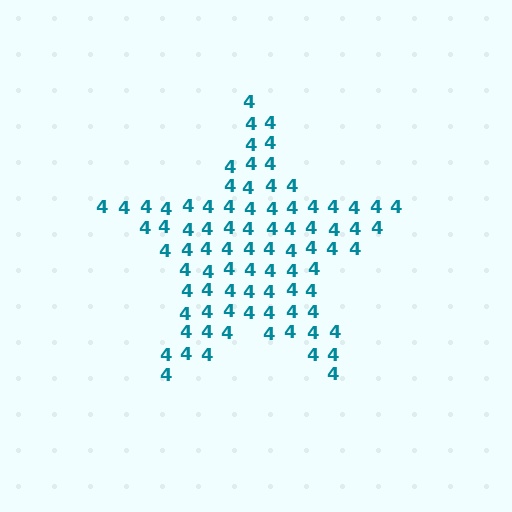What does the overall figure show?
The overall figure shows a star.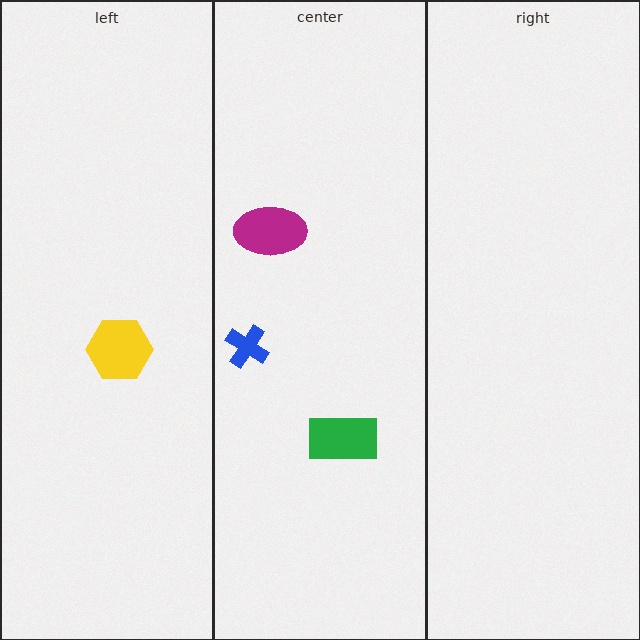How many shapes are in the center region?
3.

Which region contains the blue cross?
The center region.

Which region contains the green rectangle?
The center region.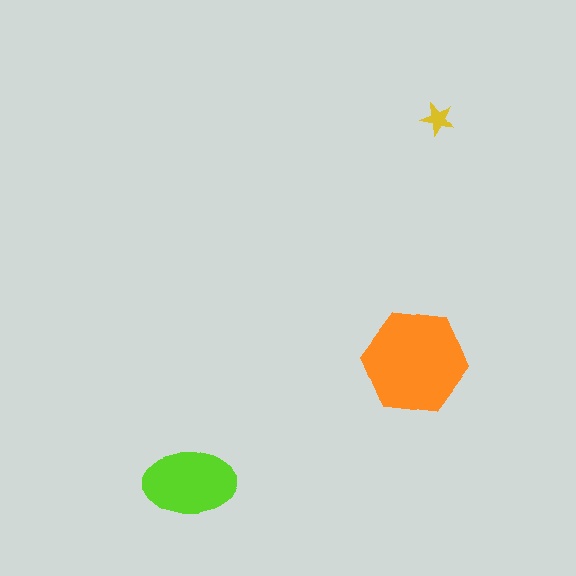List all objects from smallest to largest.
The yellow star, the lime ellipse, the orange hexagon.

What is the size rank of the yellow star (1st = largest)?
3rd.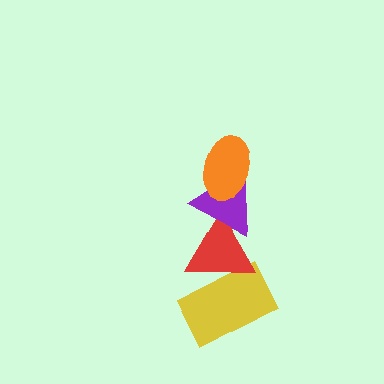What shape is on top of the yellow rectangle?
The red triangle is on top of the yellow rectangle.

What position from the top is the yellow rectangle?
The yellow rectangle is 4th from the top.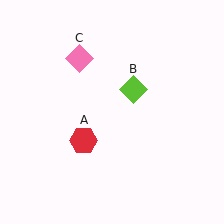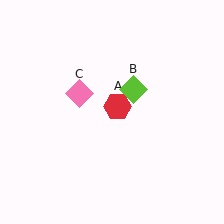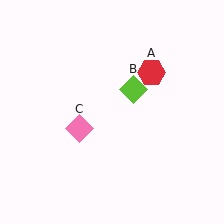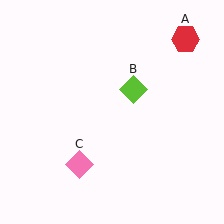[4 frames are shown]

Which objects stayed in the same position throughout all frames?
Lime diamond (object B) remained stationary.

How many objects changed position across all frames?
2 objects changed position: red hexagon (object A), pink diamond (object C).